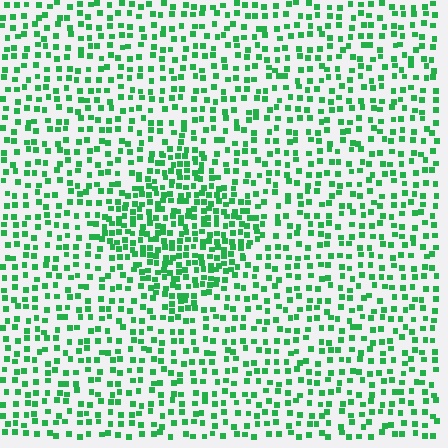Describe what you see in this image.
The image contains small green elements arranged at two different densities. A diamond-shaped region is visible where the elements are more densely packed than the surrounding area.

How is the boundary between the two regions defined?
The boundary is defined by a change in element density (approximately 1.9x ratio). All elements are the same color, size, and shape.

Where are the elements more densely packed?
The elements are more densely packed inside the diamond boundary.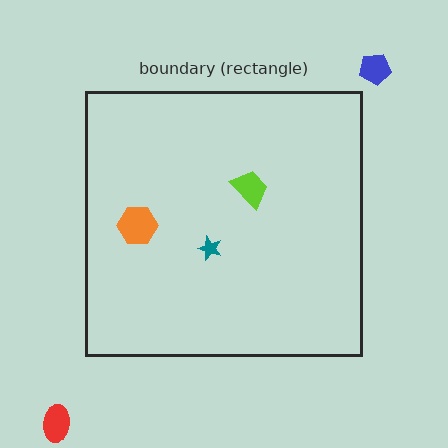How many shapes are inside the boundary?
3 inside, 2 outside.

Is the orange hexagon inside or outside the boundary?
Inside.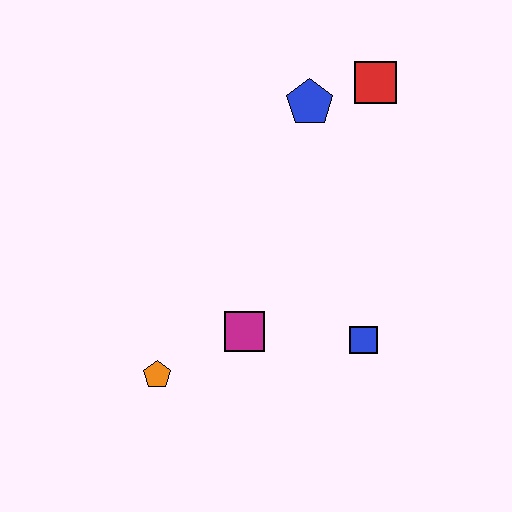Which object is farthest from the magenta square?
The red square is farthest from the magenta square.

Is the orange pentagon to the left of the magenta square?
Yes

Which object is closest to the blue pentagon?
The red square is closest to the blue pentagon.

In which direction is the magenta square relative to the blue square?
The magenta square is to the left of the blue square.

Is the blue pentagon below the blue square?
No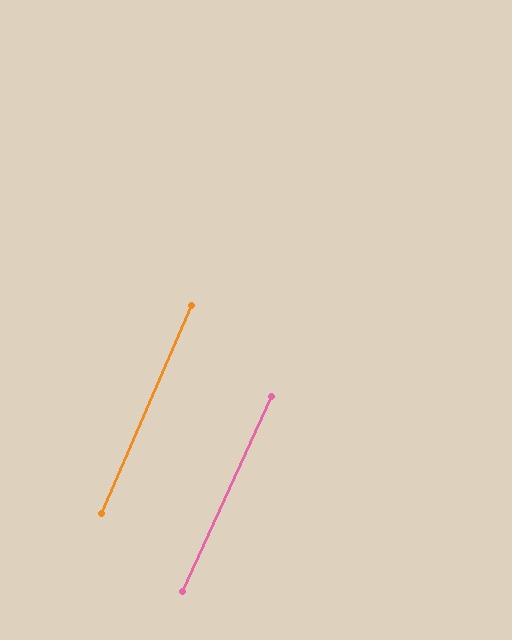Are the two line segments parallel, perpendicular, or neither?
Parallel — their directions differ by only 1.0°.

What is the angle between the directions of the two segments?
Approximately 1 degree.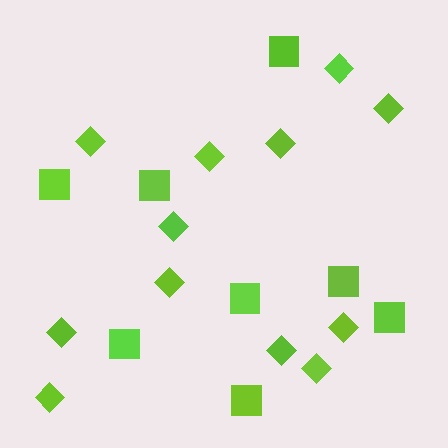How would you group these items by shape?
There are 2 groups: one group of diamonds (12) and one group of squares (8).